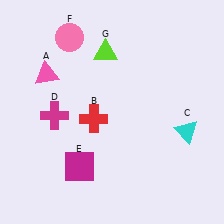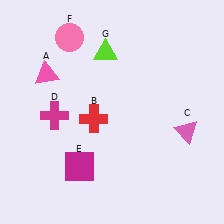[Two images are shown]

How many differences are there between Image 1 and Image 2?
There is 1 difference between the two images.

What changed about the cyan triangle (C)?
In Image 1, C is cyan. In Image 2, it changed to pink.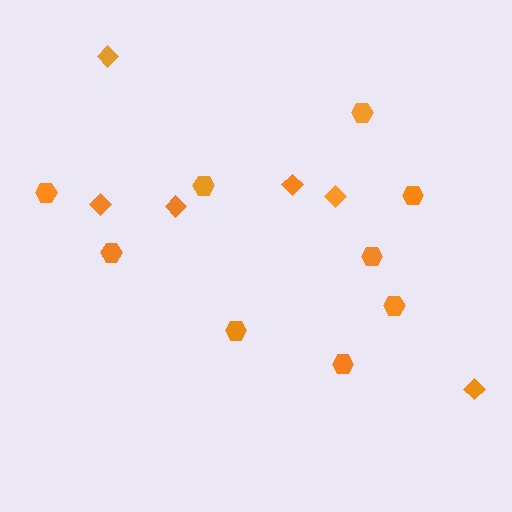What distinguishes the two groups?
There are 2 groups: one group of diamonds (6) and one group of hexagons (9).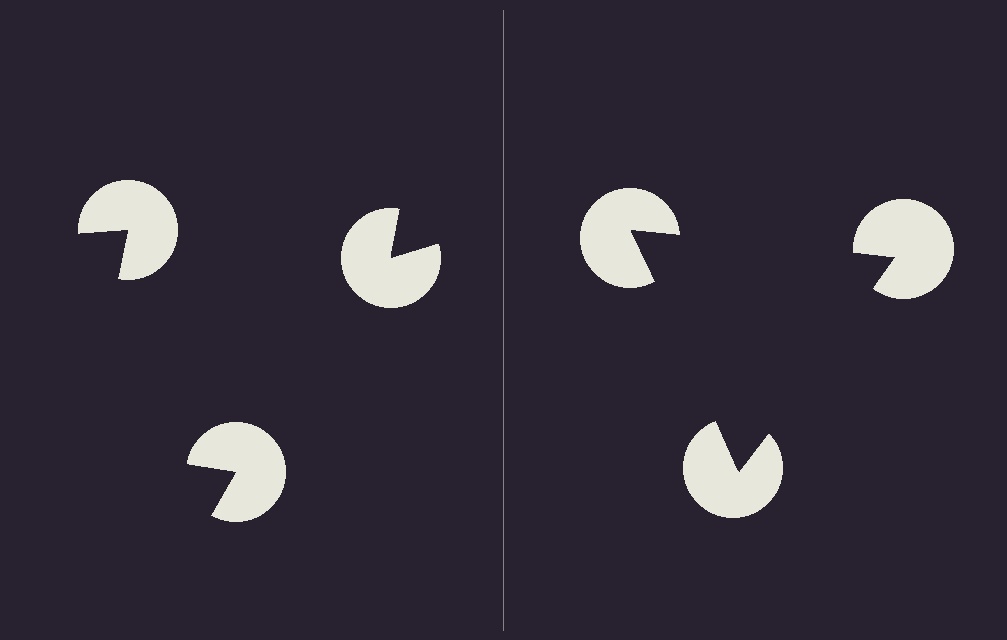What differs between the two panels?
The pac-man discs are positioned identically on both sides; only the wedge orientations differ. On the right they align to a triangle; on the left they are misaligned.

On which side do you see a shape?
An illusory triangle appears on the right side. On the left side the wedge cuts are rotated, so no coherent shape forms.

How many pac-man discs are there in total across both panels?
6 — 3 on each side.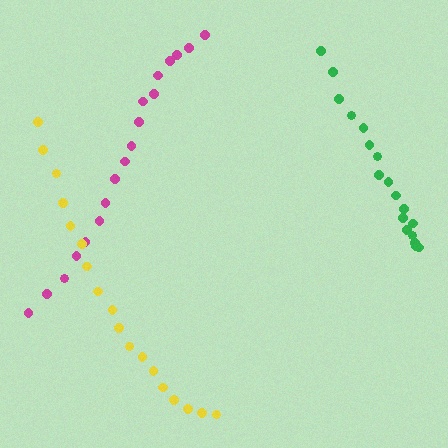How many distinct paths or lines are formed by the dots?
There are 3 distinct paths.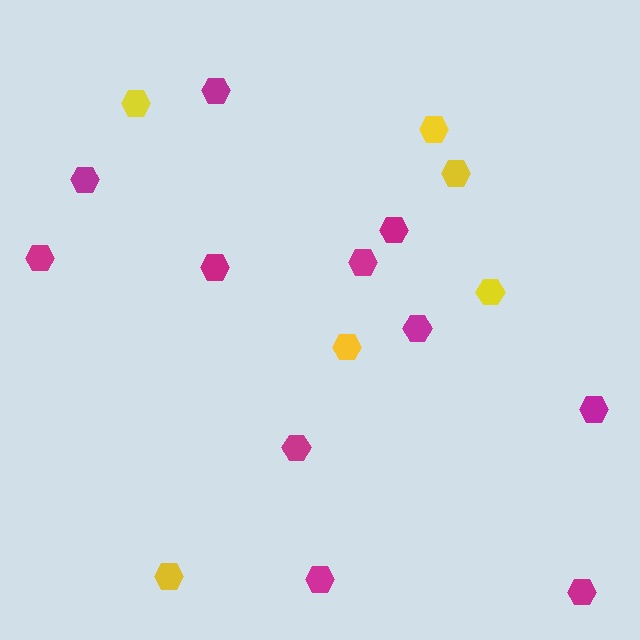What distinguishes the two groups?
There are 2 groups: one group of yellow hexagons (6) and one group of magenta hexagons (11).